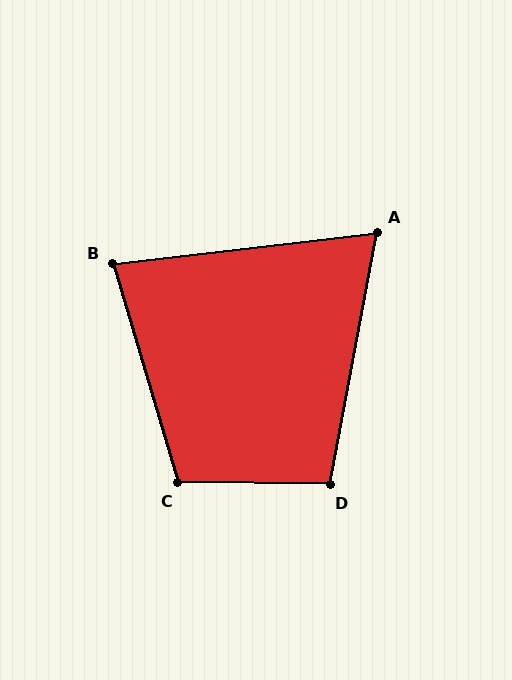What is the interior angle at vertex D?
Approximately 100 degrees (obtuse).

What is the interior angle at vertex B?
Approximately 80 degrees (acute).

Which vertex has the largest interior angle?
C, at approximately 107 degrees.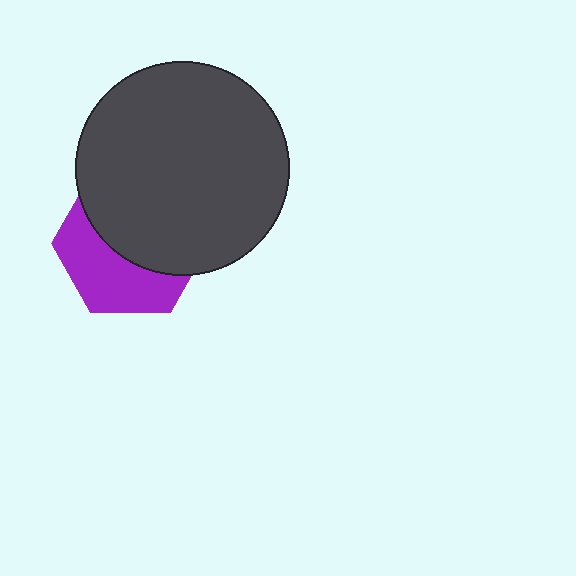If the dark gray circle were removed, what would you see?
You would see the complete purple hexagon.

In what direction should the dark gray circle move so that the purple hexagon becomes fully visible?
The dark gray circle should move up. That is the shortest direction to clear the overlap and leave the purple hexagon fully visible.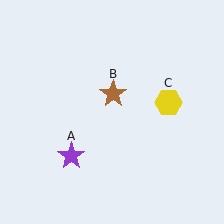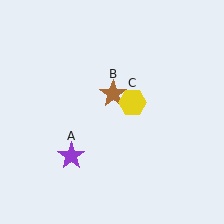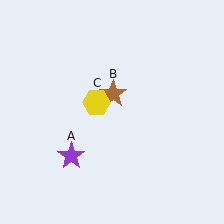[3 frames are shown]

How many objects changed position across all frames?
1 object changed position: yellow hexagon (object C).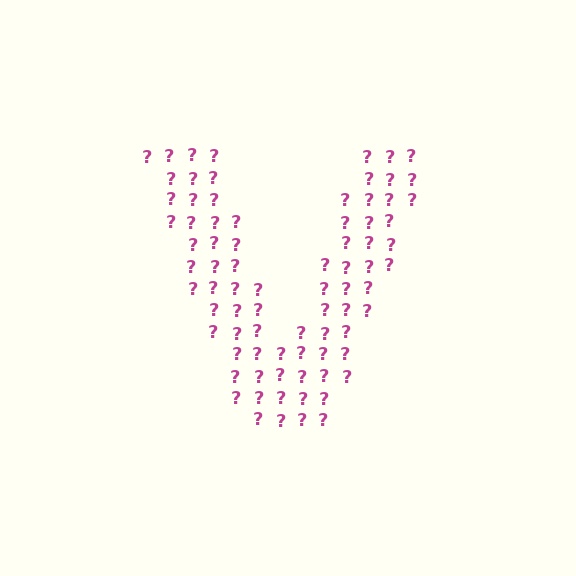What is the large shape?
The large shape is the letter V.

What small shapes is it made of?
It is made of small question marks.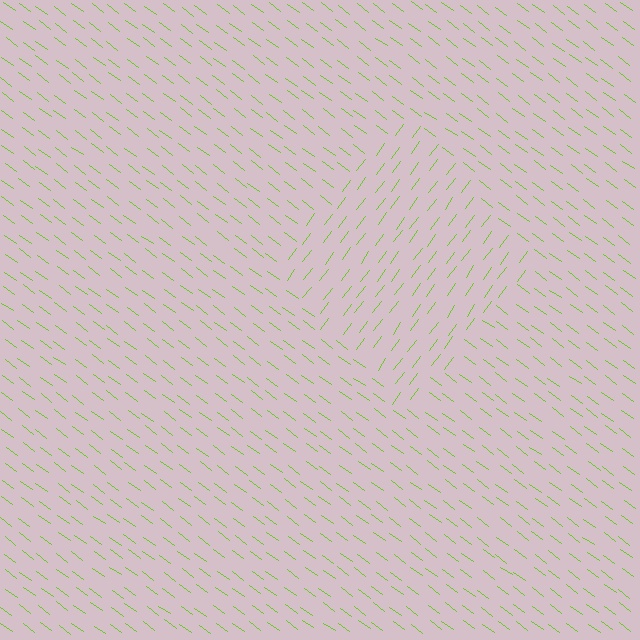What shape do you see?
I see a diamond.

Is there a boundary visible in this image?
Yes, there is a texture boundary formed by a change in line orientation.